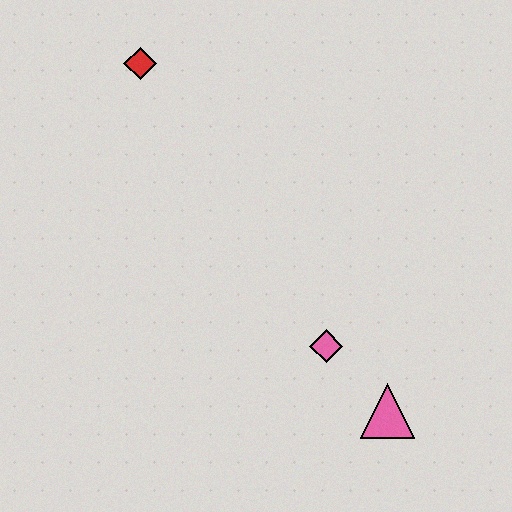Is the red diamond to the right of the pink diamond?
No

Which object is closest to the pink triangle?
The pink diamond is closest to the pink triangle.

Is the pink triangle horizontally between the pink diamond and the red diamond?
No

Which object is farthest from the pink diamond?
The red diamond is farthest from the pink diamond.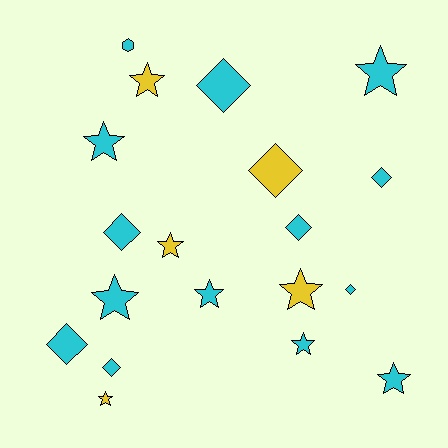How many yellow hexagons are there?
There are no yellow hexagons.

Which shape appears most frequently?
Star, with 10 objects.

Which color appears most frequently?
Cyan, with 14 objects.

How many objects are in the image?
There are 19 objects.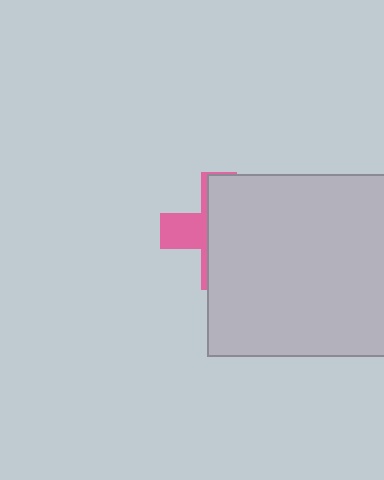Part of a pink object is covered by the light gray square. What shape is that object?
It is a cross.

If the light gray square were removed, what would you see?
You would see the complete pink cross.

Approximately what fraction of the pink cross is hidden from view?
Roughly 69% of the pink cross is hidden behind the light gray square.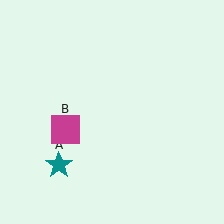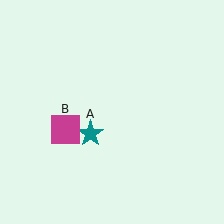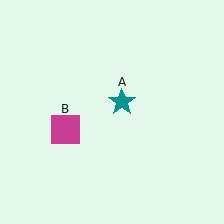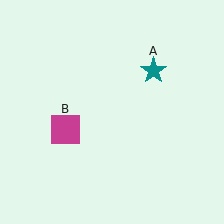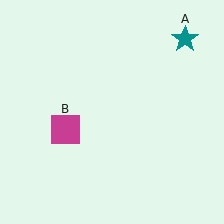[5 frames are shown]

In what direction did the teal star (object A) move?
The teal star (object A) moved up and to the right.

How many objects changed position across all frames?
1 object changed position: teal star (object A).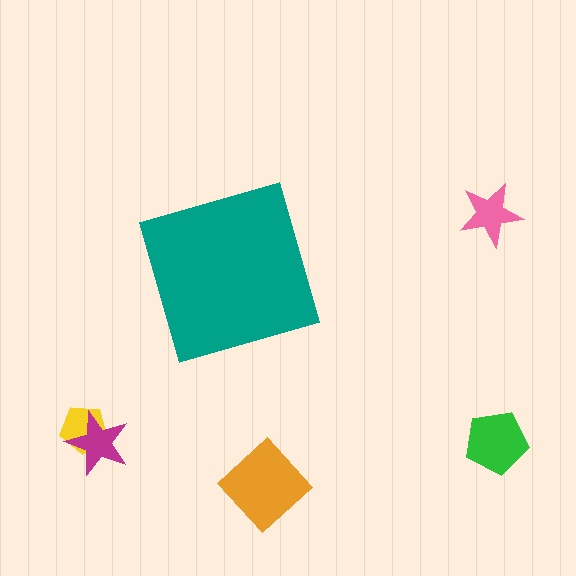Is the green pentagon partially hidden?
No, the green pentagon is fully visible.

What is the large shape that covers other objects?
A teal diamond.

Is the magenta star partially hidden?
No, the magenta star is fully visible.